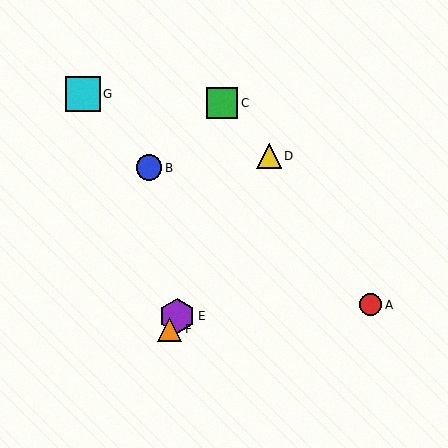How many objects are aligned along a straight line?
3 objects (D, E, F) are aligned along a straight line.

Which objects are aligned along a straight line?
Objects D, E, F are aligned along a straight line.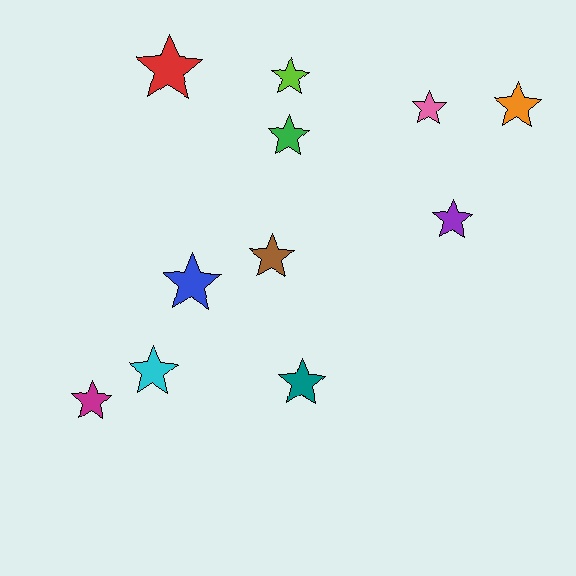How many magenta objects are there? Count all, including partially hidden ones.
There is 1 magenta object.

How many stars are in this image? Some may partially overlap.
There are 11 stars.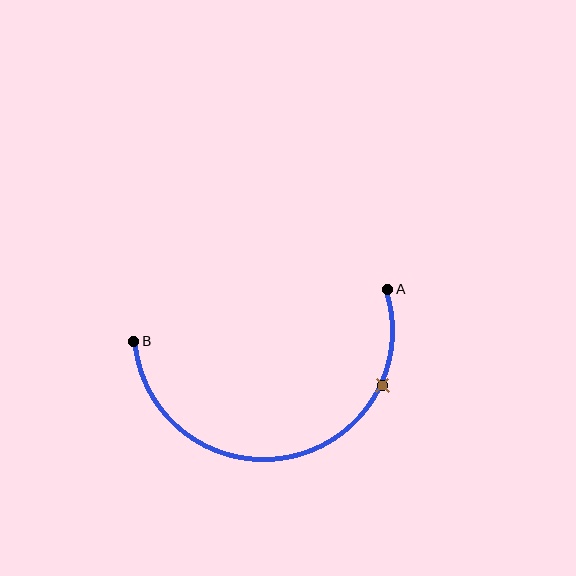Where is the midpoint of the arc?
The arc midpoint is the point on the curve farthest from the straight line joining A and B. It sits below that line.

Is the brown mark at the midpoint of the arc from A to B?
No. The brown mark lies on the arc but is closer to endpoint A. The arc midpoint would be at the point on the curve equidistant along the arc from both A and B.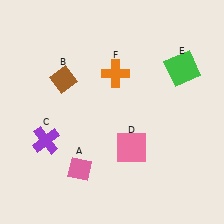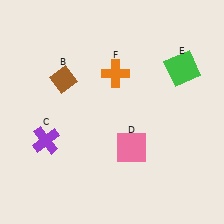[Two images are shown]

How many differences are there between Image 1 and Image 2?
There is 1 difference between the two images.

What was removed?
The pink diamond (A) was removed in Image 2.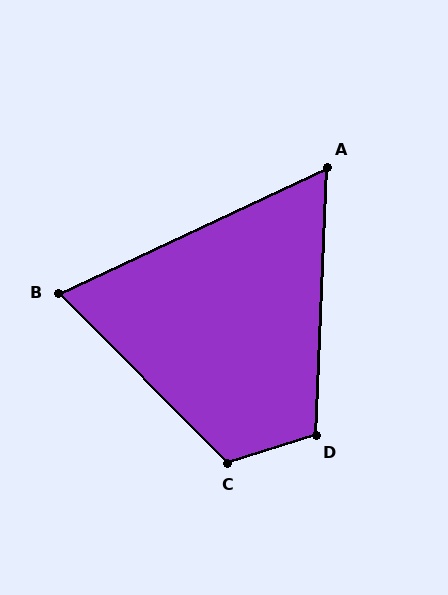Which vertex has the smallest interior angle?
A, at approximately 63 degrees.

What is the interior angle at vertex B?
Approximately 70 degrees (acute).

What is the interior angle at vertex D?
Approximately 110 degrees (obtuse).